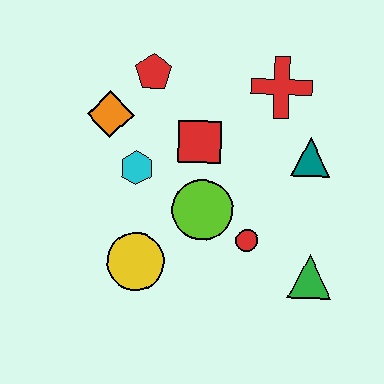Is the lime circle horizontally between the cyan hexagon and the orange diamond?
No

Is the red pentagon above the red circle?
Yes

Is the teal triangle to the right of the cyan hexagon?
Yes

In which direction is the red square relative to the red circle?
The red square is above the red circle.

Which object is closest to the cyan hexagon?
The orange diamond is closest to the cyan hexagon.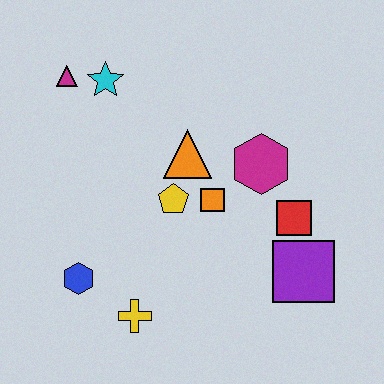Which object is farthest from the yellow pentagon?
The magenta triangle is farthest from the yellow pentagon.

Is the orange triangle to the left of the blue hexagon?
No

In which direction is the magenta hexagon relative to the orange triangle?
The magenta hexagon is to the right of the orange triangle.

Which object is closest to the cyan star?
The magenta triangle is closest to the cyan star.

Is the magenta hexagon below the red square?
No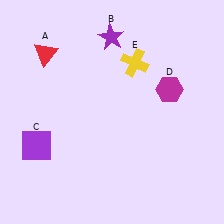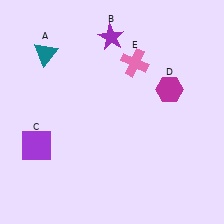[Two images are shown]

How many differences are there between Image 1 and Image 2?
There are 2 differences between the two images.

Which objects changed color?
A changed from red to teal. E changed from yellow to pink.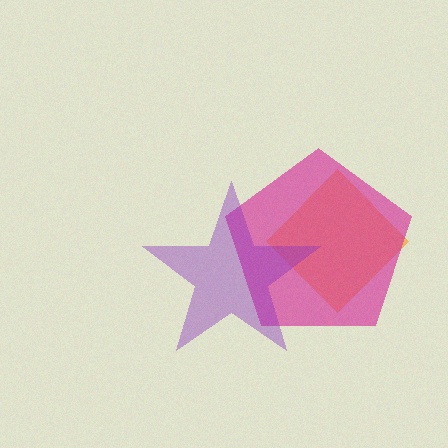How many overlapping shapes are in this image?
There are 3 overlapping shapes in the image.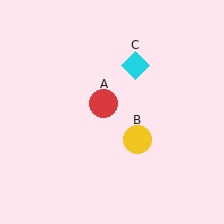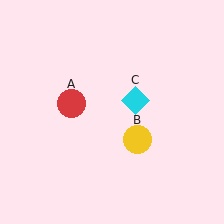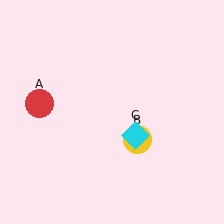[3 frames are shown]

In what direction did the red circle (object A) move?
The red circle (object A) moved left.